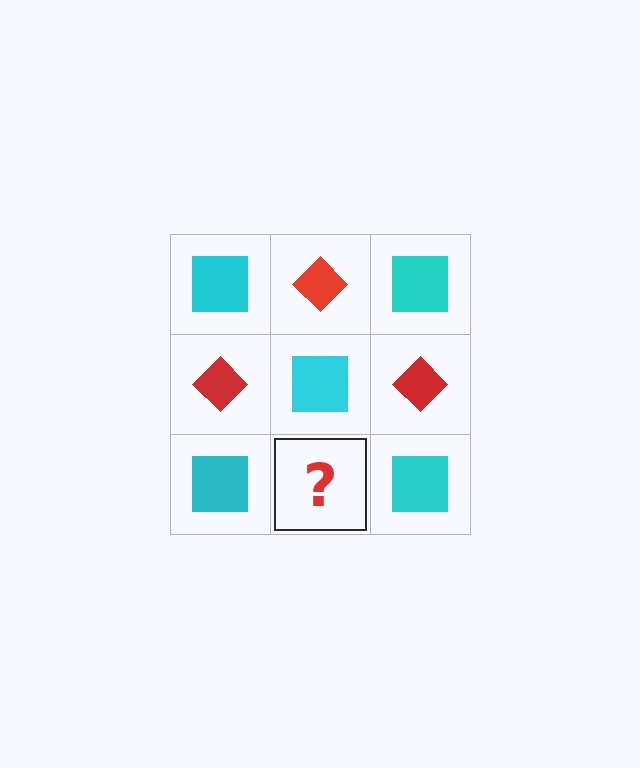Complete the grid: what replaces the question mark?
The question mark should be replaced with a red diamond.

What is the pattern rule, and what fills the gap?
The rule is that it alternates cyan square and red diamond in a checkerboard pattern. The gap should be filled with a red diamond.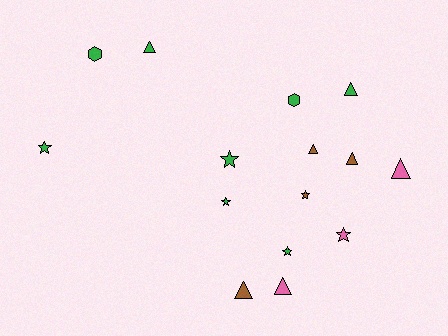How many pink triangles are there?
There are 2 pink triangles.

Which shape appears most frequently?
Triangle, with 7 objects.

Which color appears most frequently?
Green, with 8 objects.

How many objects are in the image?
There are 15 objects.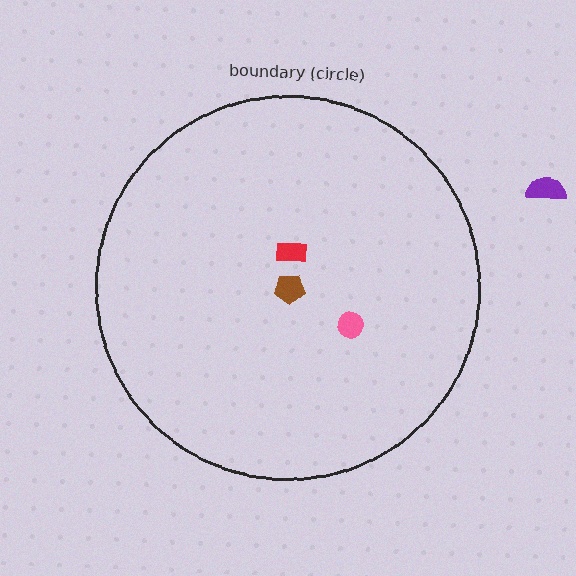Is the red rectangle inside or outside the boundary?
Inside.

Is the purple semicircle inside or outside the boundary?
Outside.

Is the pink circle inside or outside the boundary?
Inside.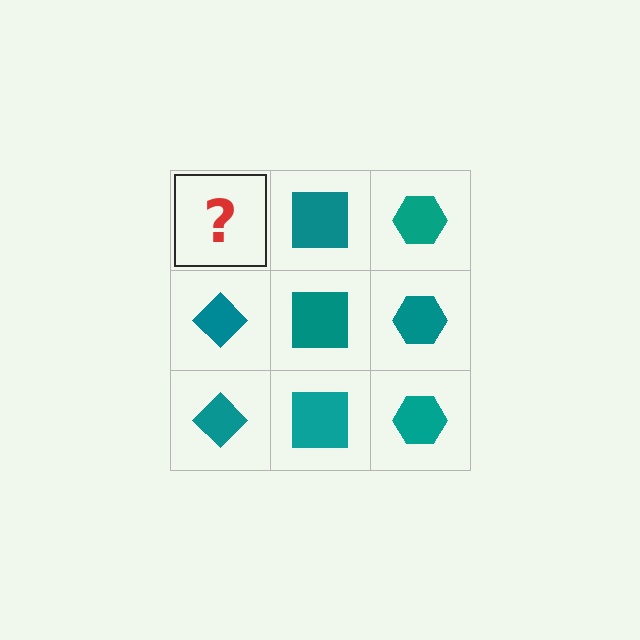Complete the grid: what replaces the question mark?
The question mark should be replaced with a teal diamond.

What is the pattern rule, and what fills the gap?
The rule is that each column has a consistent shape. The gap should be filled with a teal diamond.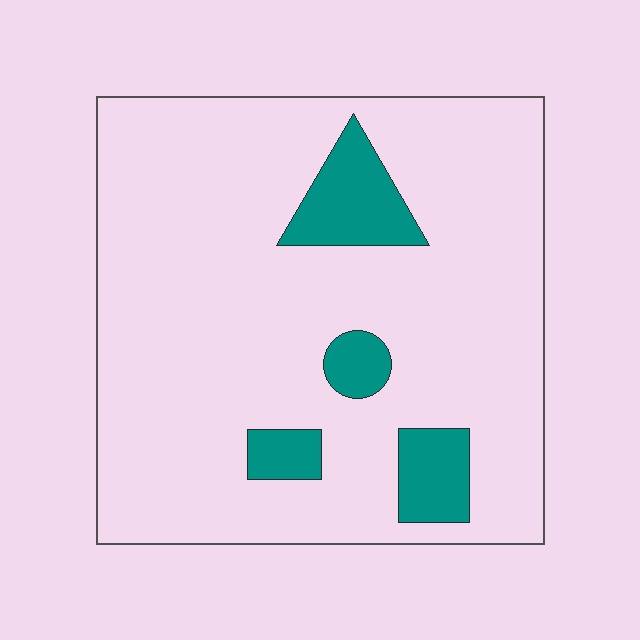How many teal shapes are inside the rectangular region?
4.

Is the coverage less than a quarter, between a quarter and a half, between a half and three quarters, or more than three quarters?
Less than a quarter.